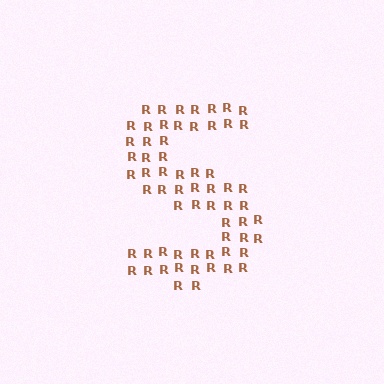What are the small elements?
The small elements are letter R's.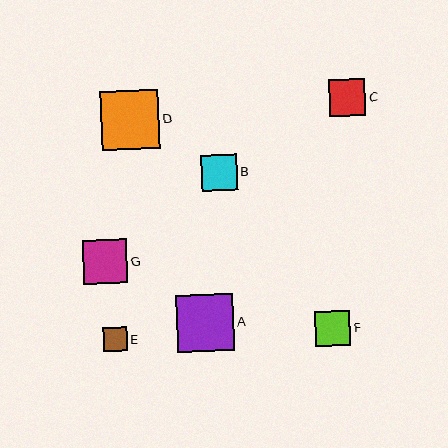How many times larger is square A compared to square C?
Square A is approximately 1.5 times the size of square C.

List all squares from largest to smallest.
From largest to smallest: D, A, G, C, B, F, E.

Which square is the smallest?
Square E is the smallest with a size of approximately 24 pixels.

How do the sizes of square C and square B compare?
Square C and square B are approximately the same size.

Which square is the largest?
Square D is the largest with a size of approximately 59 pixels.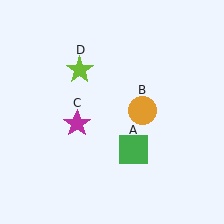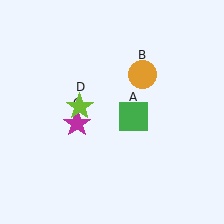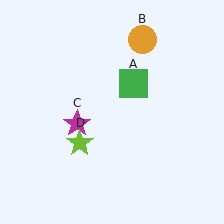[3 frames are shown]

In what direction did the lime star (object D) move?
The lime star (object D) moved down.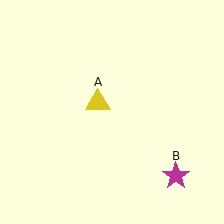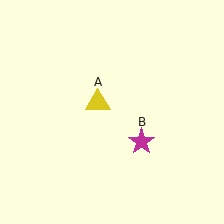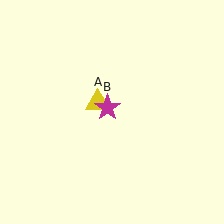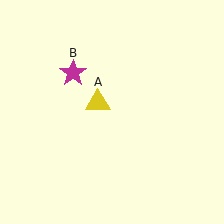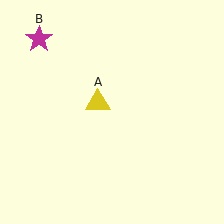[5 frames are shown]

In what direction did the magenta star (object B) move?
The magenta star (object B) moved up and to the left.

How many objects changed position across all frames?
1 object changed position: magenta star (object B).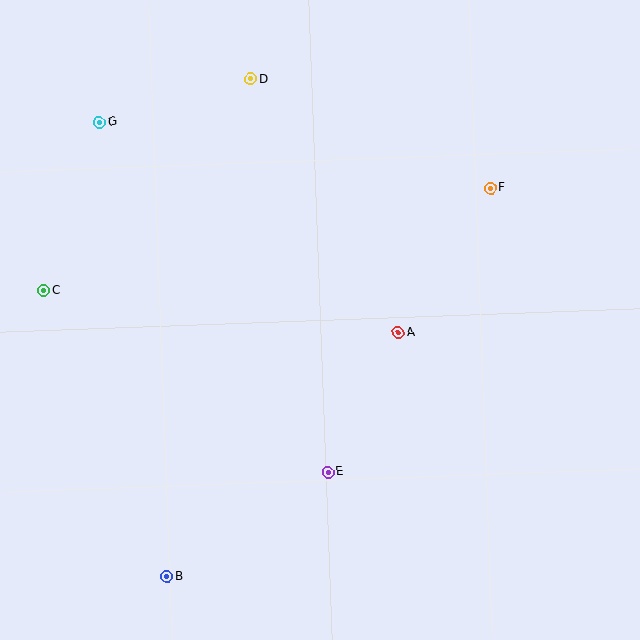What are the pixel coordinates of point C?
Point C is at (44, 291).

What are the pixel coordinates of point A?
Point A is at (398, 333).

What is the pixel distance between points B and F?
The distance between B and F is 506 pixels.